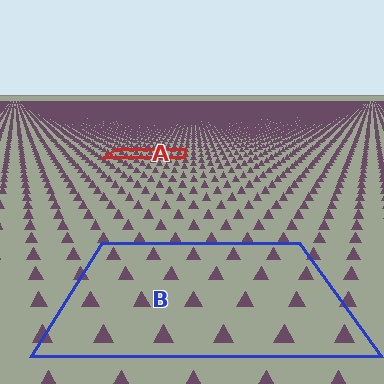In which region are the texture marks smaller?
The texture marks are smaller in region A, because it is farther away.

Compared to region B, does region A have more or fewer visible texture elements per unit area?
Region A has more texture elements per unit area — they are packed more densely because it is farther away.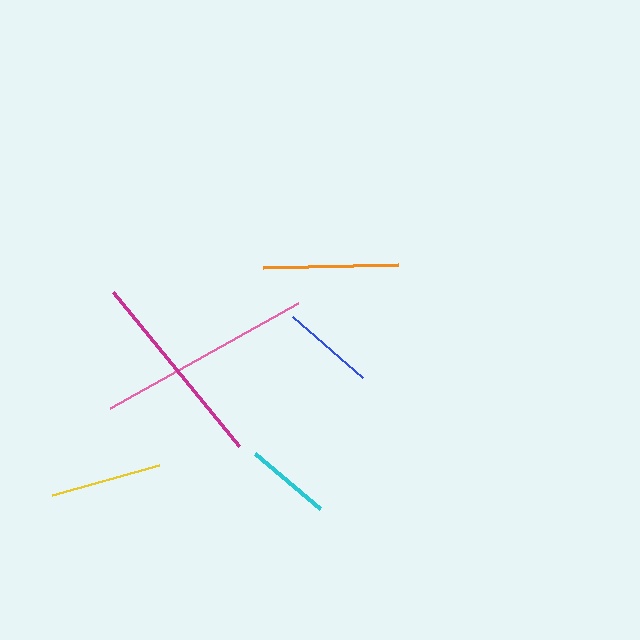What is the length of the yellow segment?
The yellow segment is approximately 111 pixels long.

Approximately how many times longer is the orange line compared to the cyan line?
The orange line is approximately 1.6 times the length of the cyan line.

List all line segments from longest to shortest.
From longest to shortest: pink, magenta, orange, yellow, blue, cyan.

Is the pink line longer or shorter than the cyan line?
The pink line is longer than the cyan line.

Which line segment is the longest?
The pink line is the longest at approximately 215 pixels.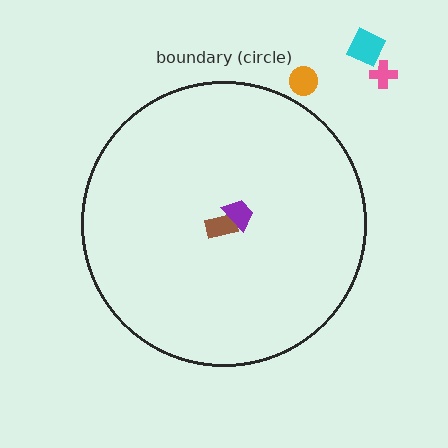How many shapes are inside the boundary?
2 inside, 3 outside.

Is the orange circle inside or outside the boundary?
Outside.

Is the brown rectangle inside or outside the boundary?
Inside.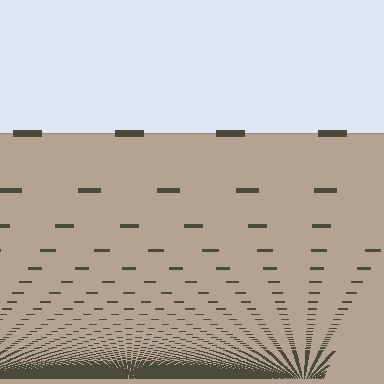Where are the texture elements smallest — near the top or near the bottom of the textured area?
Near the bottom.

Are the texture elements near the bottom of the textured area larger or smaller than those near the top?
Smaller. The gradient is inverted — elements near the bottom are smaller and denser.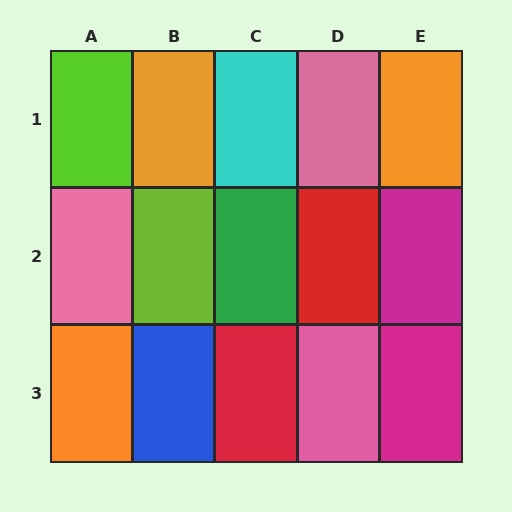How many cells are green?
1 cell is green.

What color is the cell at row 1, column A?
Lime.